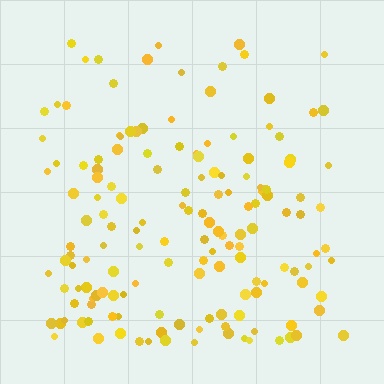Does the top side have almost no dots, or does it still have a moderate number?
Still a moderate number, just noticeably fewer than the bottom.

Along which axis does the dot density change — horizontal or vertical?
Vertical.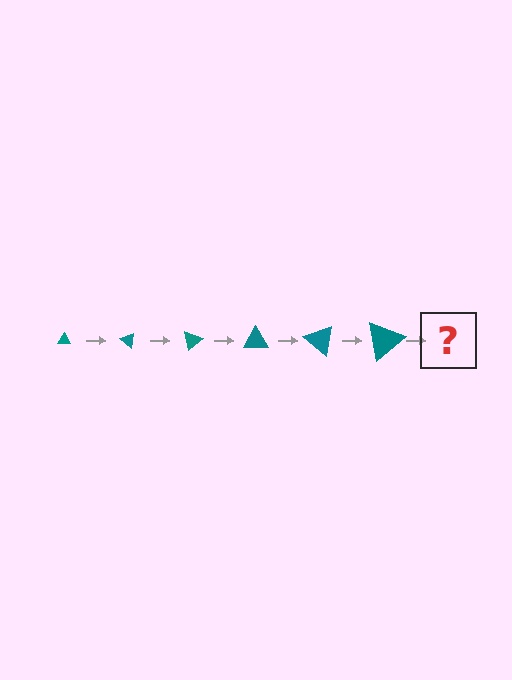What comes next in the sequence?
The next element should be a triangle, larger than the previous one and rotated 240 degrees from the start.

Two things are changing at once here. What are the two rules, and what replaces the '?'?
The two rules are that the triangle grows larger each step and it rotates 40 degrees each step. The '?' should be a triangle, larger than the previous one and rotated 240 degrees from the start.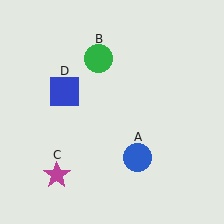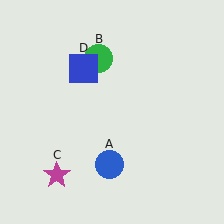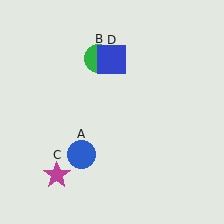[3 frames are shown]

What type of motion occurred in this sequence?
The blue circle (object A), blue square (object D) rotated clockwise around the center of the scene.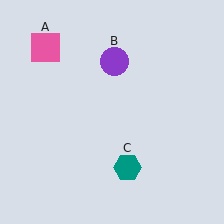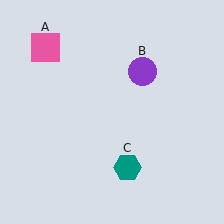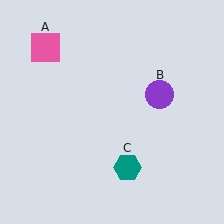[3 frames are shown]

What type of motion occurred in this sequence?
The purple circle (object B) rotated clockwise around the center of the scene.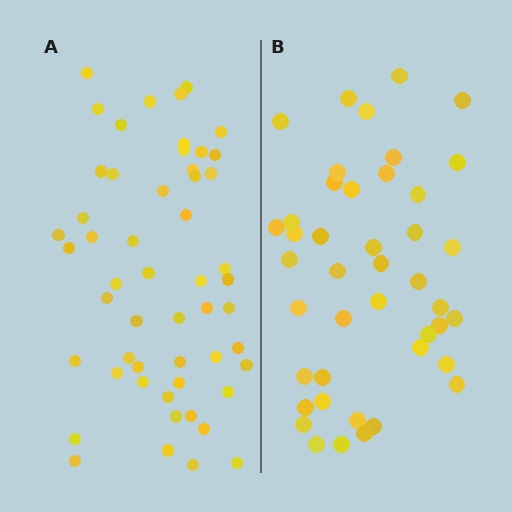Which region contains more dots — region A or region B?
Region A (the left region) has more dots.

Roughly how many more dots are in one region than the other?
Region A has roughly 10 or so more dots than region B.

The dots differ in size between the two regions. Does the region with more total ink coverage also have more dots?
No. Region B has more total ink coverage because its dots are larger, but region A actually contains more individual dots. Total area can be misleading — the number of items is what matters here.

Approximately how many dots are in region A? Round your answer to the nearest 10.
About 50 dots. (The exact count is 53, which rounds to 50.)